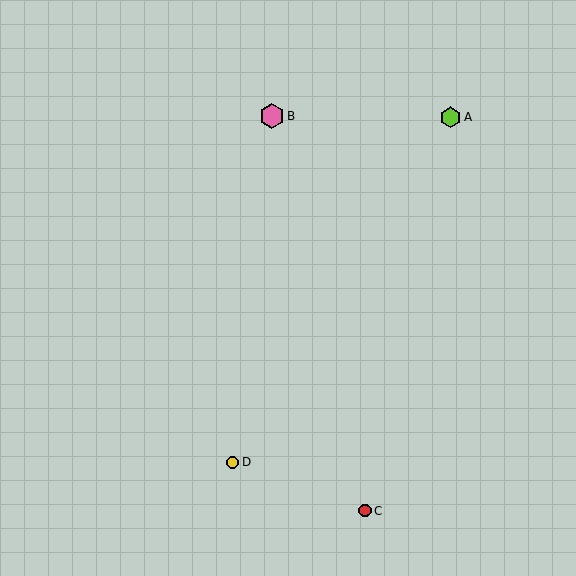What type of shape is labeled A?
Shape A is a lime hexagon.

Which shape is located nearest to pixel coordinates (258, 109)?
The pink hexagon (labeled B) at (272, 116) is nearest to that location.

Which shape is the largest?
The pink hexagon (labeled B) is the largest.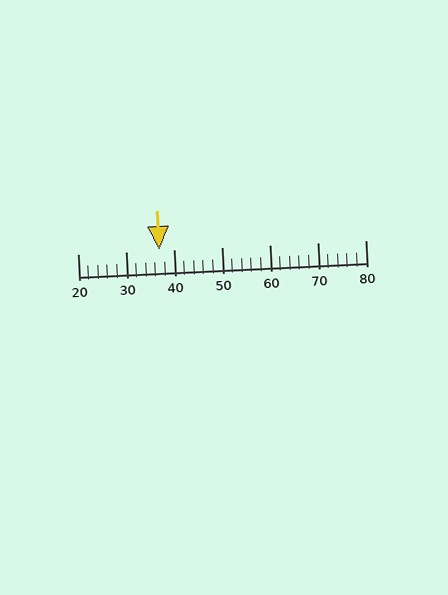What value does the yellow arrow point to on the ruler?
The yellow arrow points to approximately 37.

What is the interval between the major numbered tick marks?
The major tick marks are spaced 10 units apart.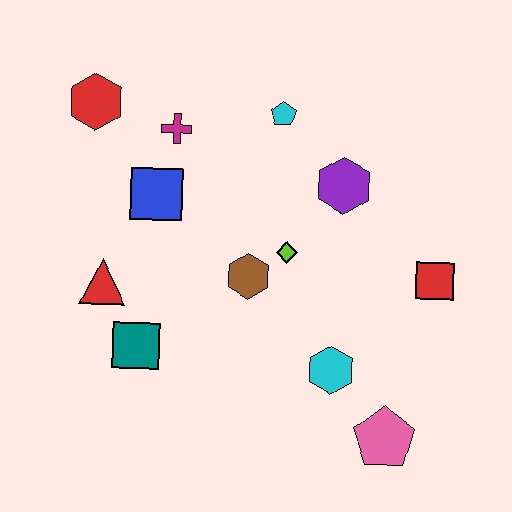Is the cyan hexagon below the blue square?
Yes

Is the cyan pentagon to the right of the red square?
No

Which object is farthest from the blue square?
The pink pentagon is farthest from the blue square.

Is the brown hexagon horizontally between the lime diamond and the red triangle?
Yes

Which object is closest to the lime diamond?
The brown hexagon is closest to the lime diamond.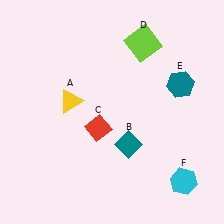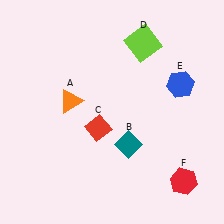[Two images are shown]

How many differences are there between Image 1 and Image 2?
There are 3 differences between the two images.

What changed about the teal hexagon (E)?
In Image 1, E is teal. In Image 2, it changed to blue.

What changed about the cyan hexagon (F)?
In Image 1, F is cyan. In Image 2, it changed to red.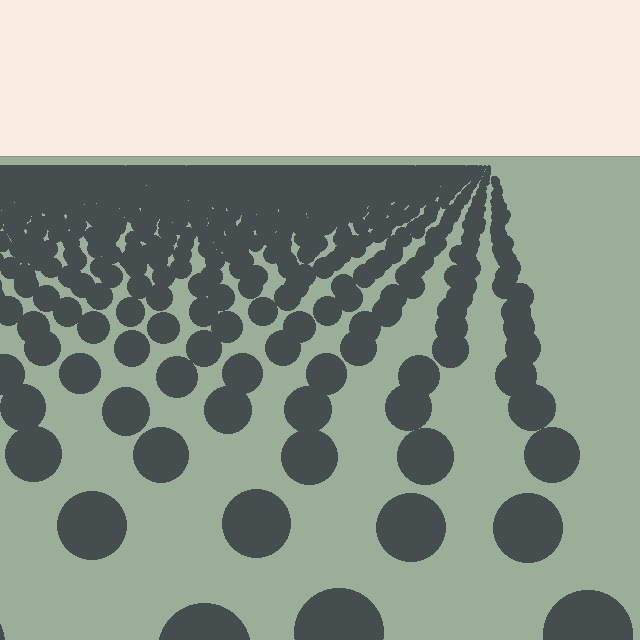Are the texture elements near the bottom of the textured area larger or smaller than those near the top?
Larger. Near the bottom, elements are closer to the viewer and appear at a bigger on-screen size.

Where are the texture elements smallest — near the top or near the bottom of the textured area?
Near the top.